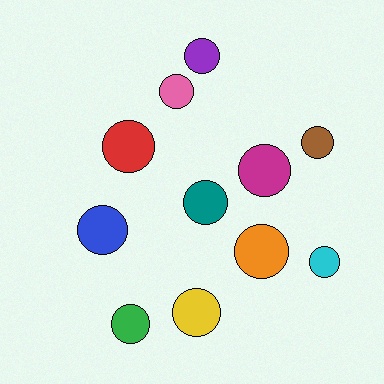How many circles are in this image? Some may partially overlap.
There are 11 circles.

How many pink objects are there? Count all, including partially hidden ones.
There is 1 pink object.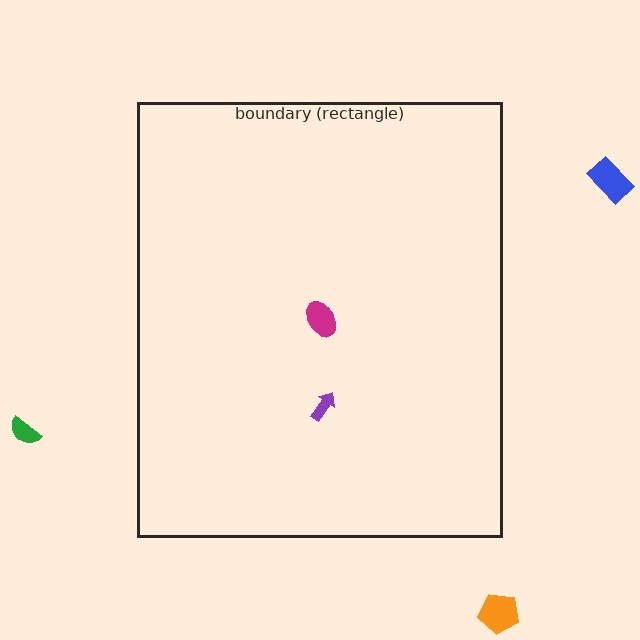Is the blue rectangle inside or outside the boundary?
Outside.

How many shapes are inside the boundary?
2 inside, 3 outside.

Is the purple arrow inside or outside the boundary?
Inside.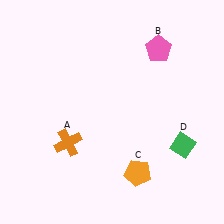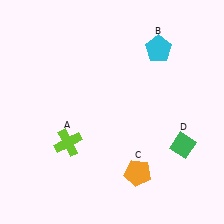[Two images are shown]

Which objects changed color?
A changed from orange to lime. B changed from pink to cyan.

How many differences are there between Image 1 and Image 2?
There are 2 differences between the two images.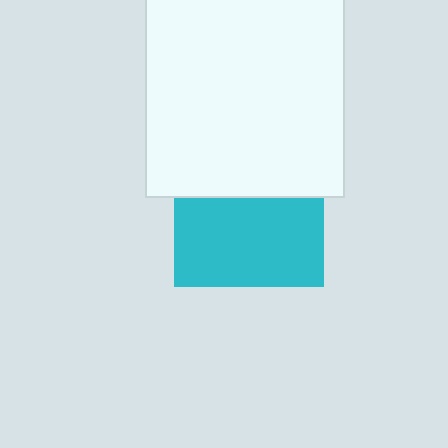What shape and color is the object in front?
The object in front is a white square.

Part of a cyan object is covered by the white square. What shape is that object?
It is a square.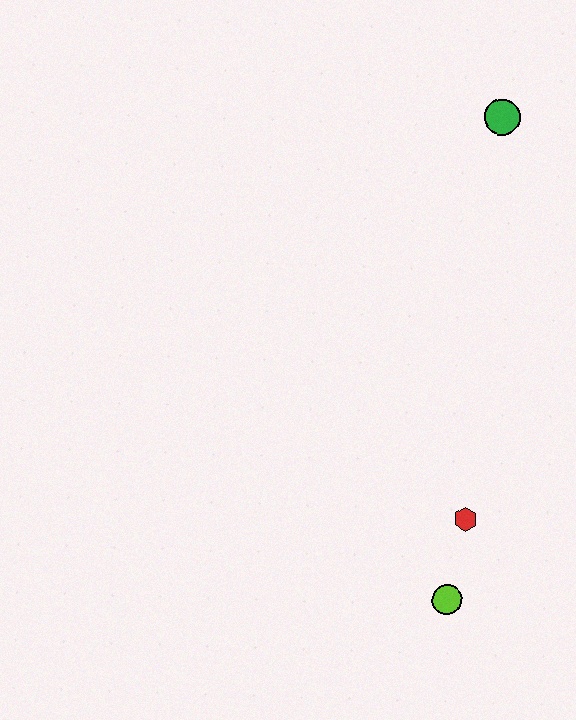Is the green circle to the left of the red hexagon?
No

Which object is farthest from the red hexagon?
The green circle is farthest from the red hexagon.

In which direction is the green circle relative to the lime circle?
The green circle is above the lime circle.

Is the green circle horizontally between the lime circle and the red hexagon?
No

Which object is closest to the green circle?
The red hexagon is closest to the green circle.